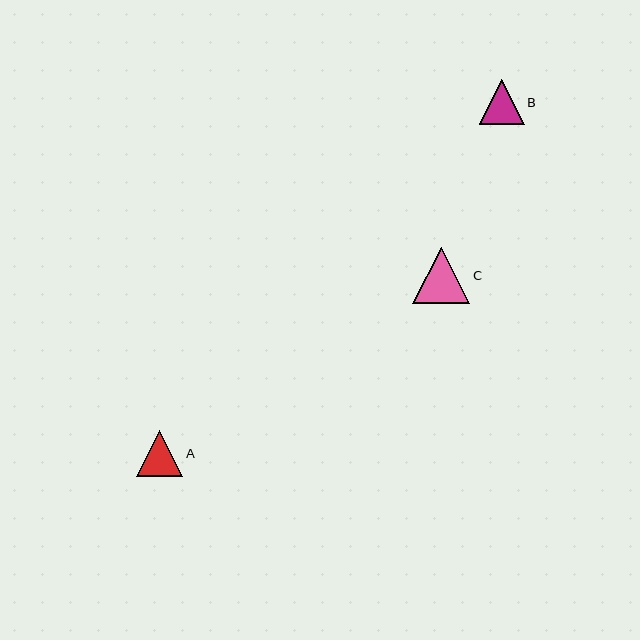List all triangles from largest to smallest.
From largest to smallest: C, A, B.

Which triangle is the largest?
Triangle C is the largest with a size of approximately 57 pixels.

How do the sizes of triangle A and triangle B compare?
Triangle A and triangle B are approximately the same size.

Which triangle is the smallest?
Triangle B is the smallest with a size of approximately 45 pixels.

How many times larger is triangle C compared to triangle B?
Triangle C is approximately 1.3 times the size of triangle B.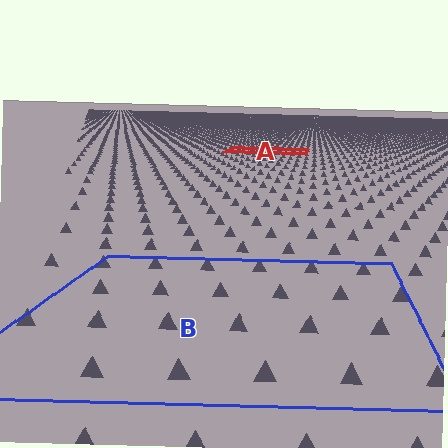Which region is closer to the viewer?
Region B is closer. The texture elements there are larger and more spread out.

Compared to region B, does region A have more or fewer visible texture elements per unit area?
Region A has more texture elements per unit area — they are packed more densely because it is farther away.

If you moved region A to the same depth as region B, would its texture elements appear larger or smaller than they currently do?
They would appear larger. At a closer depth, the same texture elements are projected at a bigger on-screen size.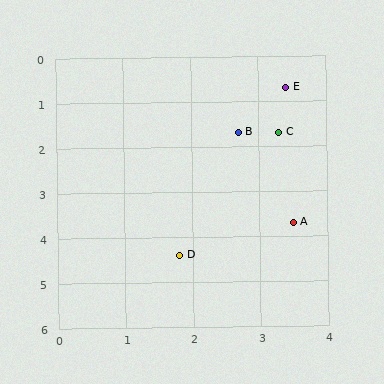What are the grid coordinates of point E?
Point E is at approximately (3.4, 0.7).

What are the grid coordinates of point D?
Point D is at approximately (1.8, 4.4).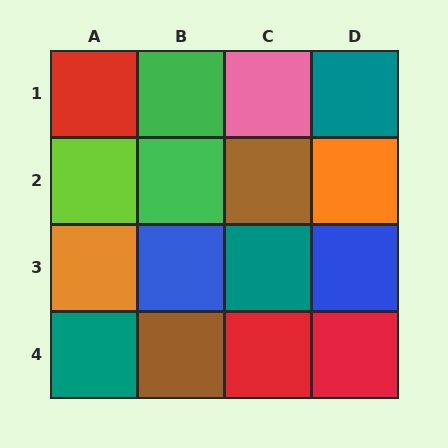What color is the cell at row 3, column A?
Orange.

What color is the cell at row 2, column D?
Orange.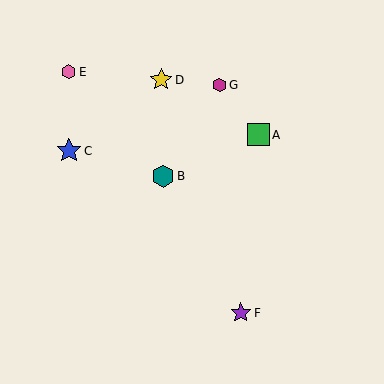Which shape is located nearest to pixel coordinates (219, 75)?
The magenta hexagon (labeled G) at (219, 85) is nearest to that location.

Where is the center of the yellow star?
The center of the yellow star is at (161, 80).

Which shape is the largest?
The blue star (labeled C) is the largest.